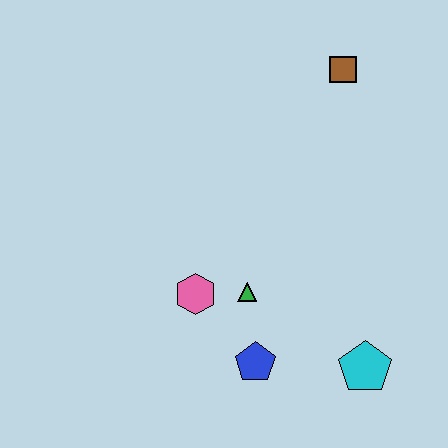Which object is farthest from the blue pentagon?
The brown square is farthest from the blue pentagon.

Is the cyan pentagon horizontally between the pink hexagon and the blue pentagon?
No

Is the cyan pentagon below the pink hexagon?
Yes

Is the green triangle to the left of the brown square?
Yes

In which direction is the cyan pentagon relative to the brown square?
The cyan pentagon is below the brown square.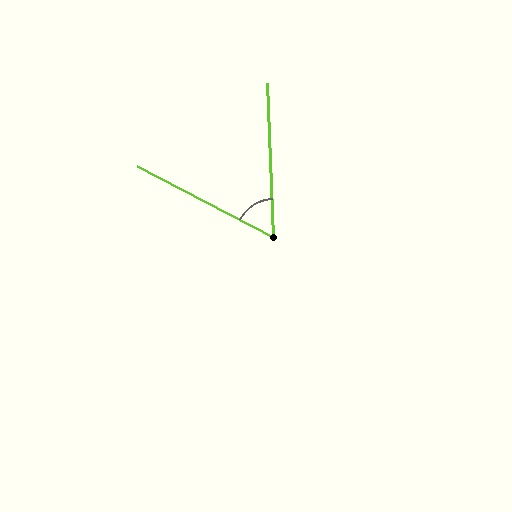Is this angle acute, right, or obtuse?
It is acute.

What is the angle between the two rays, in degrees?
Approximately 60 degrees.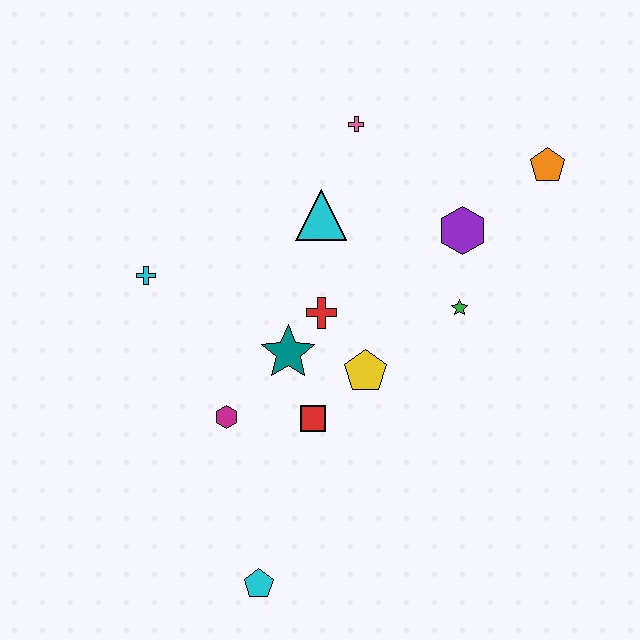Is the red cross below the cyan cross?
Yes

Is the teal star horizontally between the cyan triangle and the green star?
No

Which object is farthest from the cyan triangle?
The cyan pentagon is farthest from the cyan triangle.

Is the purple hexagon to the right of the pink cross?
Yes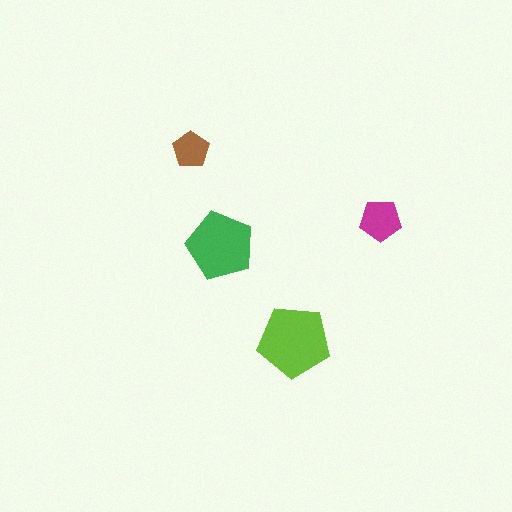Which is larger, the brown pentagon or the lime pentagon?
The lime one.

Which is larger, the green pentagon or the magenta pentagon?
The green one.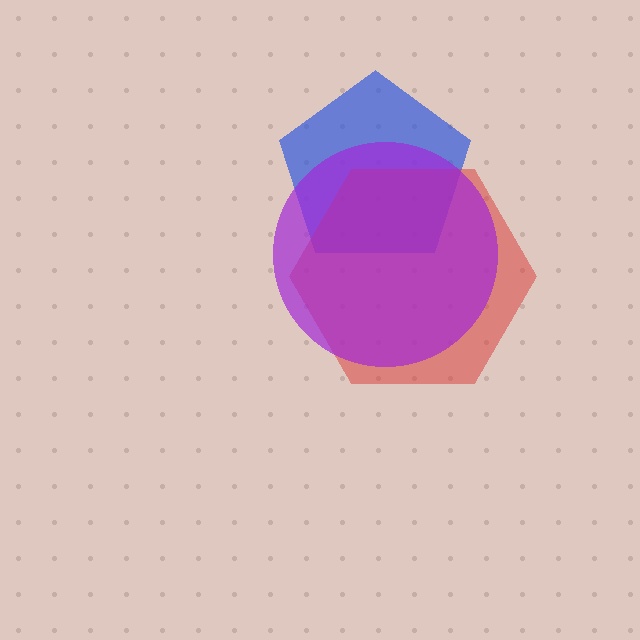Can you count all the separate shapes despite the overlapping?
Yes, there are 3 separate shapes.